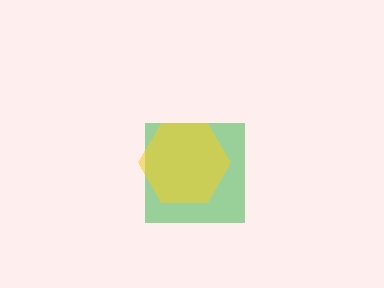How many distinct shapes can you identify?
There are 2 distinct shapes: a green square, a yellow hexagon.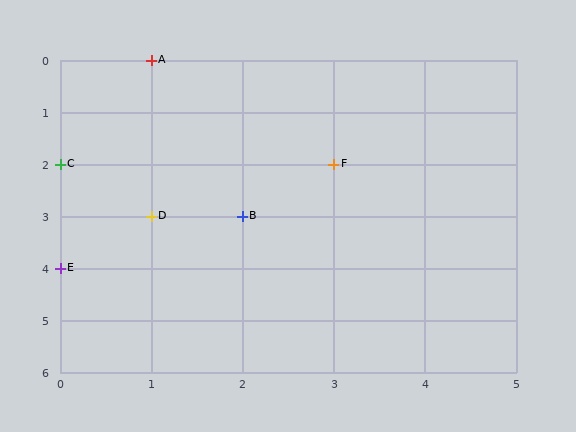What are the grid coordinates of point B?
Point B is at grid coordinates (2, 3).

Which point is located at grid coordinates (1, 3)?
Point D is at (1, 3).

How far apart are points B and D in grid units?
Points B and D are 1 column apart.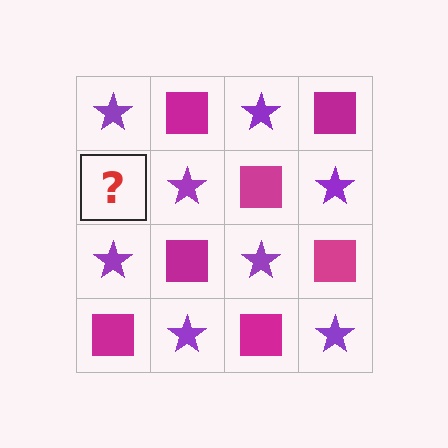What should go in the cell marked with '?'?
The missing cell should contain a magenta square.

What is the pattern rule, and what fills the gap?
The rule is that it alternates purple star and magenta square in a checkerboard pattern. The gap should be filled with a magenta square.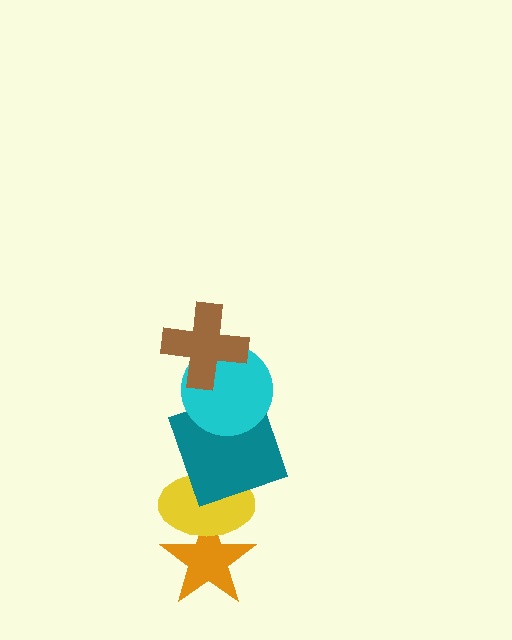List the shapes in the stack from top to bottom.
From top to bottom: the brown cross, the cyan circle, the teal square, the yellow ellipse, the orange star.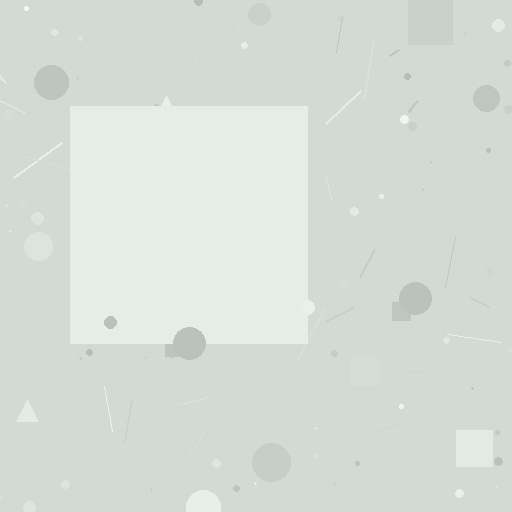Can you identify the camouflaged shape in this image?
The camouflaged shape is a square.